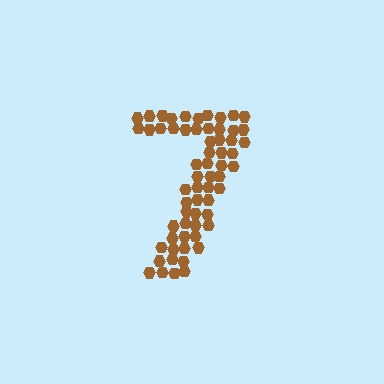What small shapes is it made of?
It is made of small hexagons.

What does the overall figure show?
The overall figure shows the digit 7.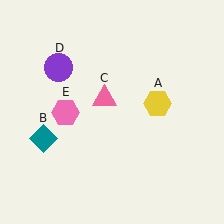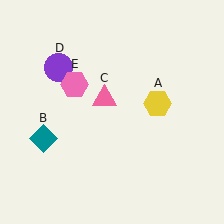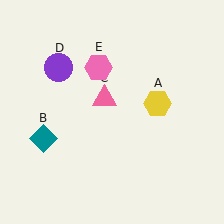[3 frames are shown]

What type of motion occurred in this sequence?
The pink hexagon (object E) rotated clockwise around the center of the scene.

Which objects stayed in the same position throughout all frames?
Yellow hexagon (object A) and teal diamond (object B) and pink triangle (object C) and purple circle (object D) remained stationary.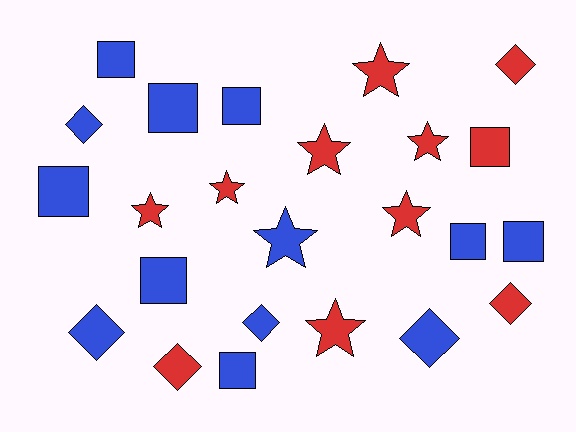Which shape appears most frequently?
Square, with 9 objects.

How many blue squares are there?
There are 8 blue squares.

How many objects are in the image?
There are 24 objects.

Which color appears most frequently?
Blue, with 13 objects.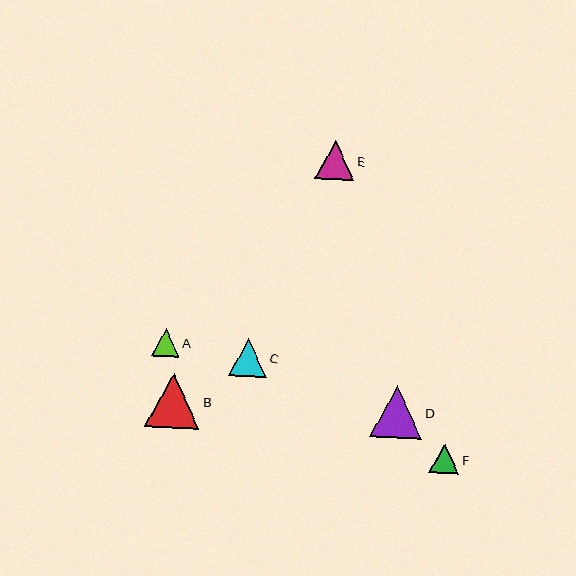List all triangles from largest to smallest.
From largest to smallest: B, D, E, C, F, A.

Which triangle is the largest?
Triangle B is the largest with a size of approximately 54 pixels.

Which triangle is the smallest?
Triangle A is the smallest with a size of approximately 28 pixels.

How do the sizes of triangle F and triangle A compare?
Triangle F and triangle A are approximately the same size.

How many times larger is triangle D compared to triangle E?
Triangle D is approximately 1.4 times the size of triangle E.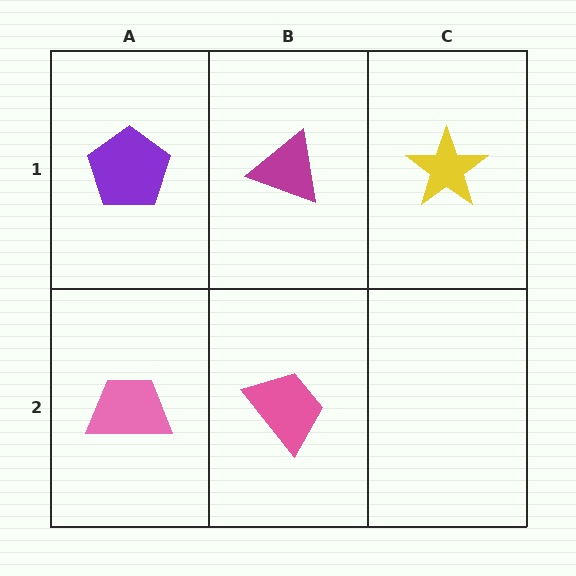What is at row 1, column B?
A magenta triangle.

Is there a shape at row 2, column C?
No, that cell is empty.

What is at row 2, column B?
A pink trapezoid.